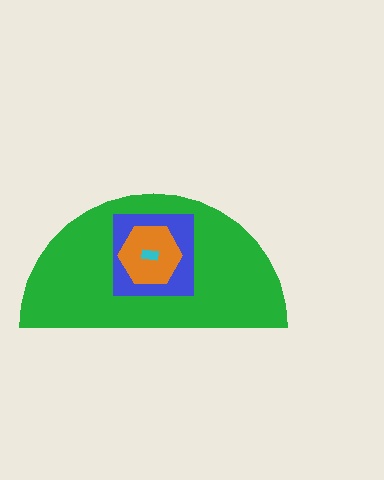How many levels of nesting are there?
4.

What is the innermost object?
The cyan rectangle.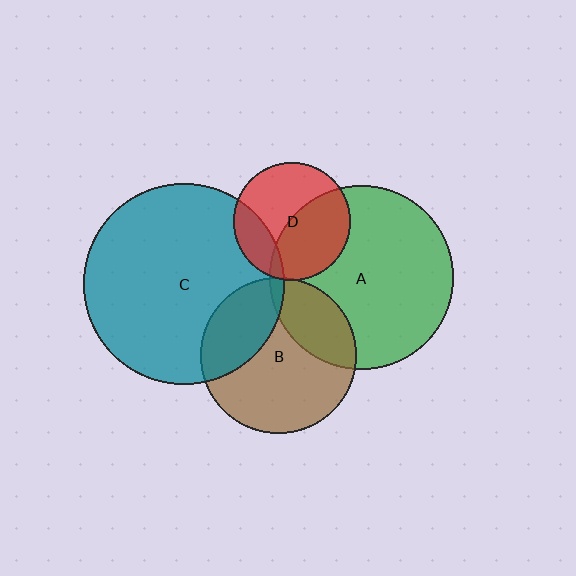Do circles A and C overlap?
Yes.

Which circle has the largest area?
Circle C (teal).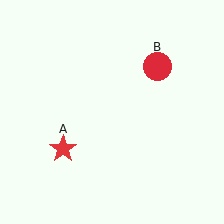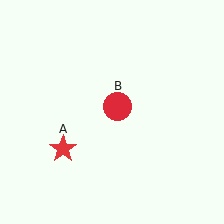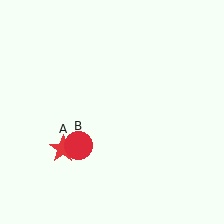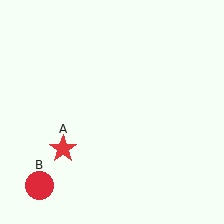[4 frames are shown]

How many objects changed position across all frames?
1 object changed position: red circle (object B).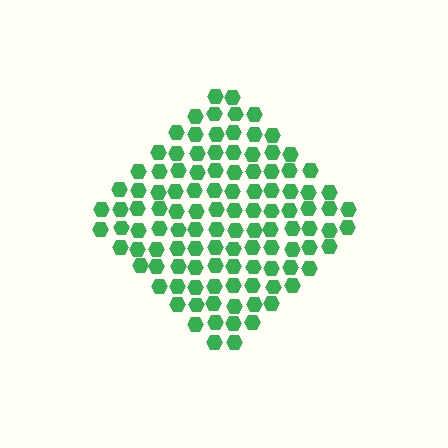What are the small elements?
The small elements are hexagons.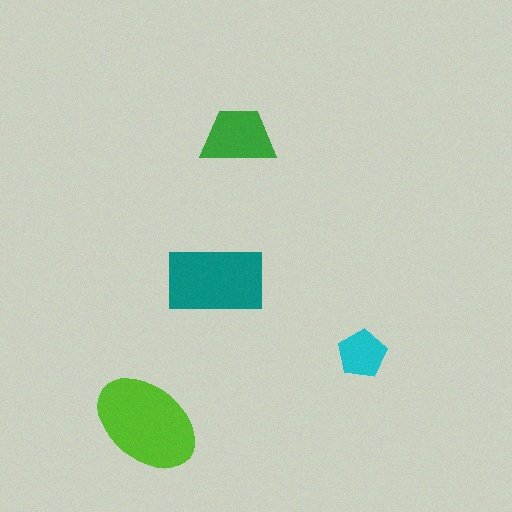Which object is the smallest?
The cyan pentagon.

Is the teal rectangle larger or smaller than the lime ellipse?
Smaller.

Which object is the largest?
The lime ellipse.